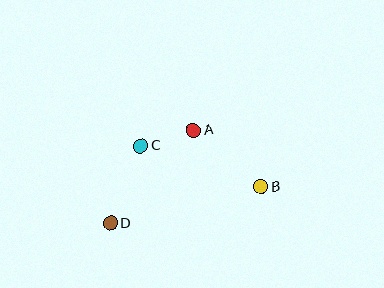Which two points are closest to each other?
Points A and C are closest to each other.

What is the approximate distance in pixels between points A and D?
The distance between A and D is approximately 124 pixels.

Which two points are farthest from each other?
Points B and D are farthest from each other.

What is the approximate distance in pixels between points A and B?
The distance between A and B is approximately 88 pixels.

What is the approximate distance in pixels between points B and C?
The distance between B and C is approximately 127 pixels.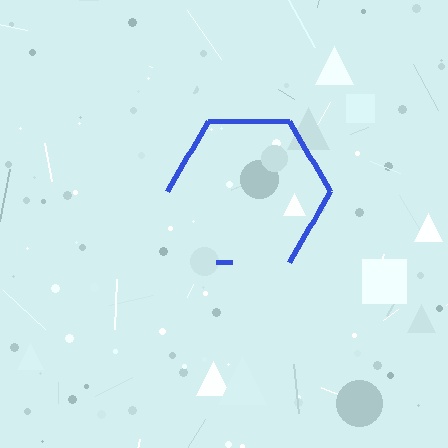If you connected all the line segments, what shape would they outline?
They would outline a hexagon.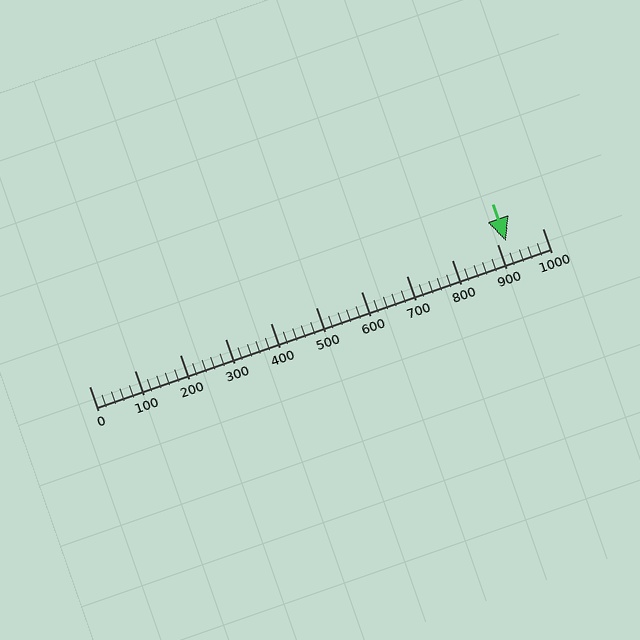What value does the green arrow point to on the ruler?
The green arrow points to approximately 920.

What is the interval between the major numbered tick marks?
The major tick marks are spaced 100 units apart.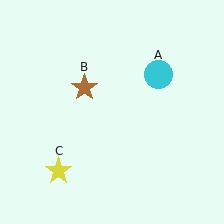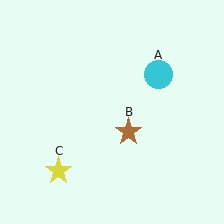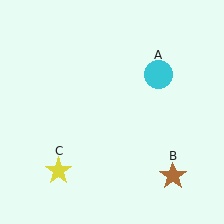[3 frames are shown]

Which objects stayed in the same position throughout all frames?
Cyan circle (object A) and yellow star (object C) remained stationary.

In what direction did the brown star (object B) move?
The brown star (object B) moved down and to the right.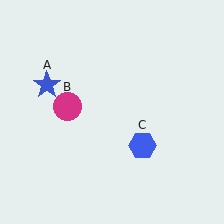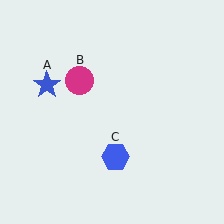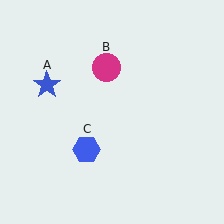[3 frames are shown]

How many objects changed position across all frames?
2 objects changed position: magenta circle (object B), blue hexagon (object C).